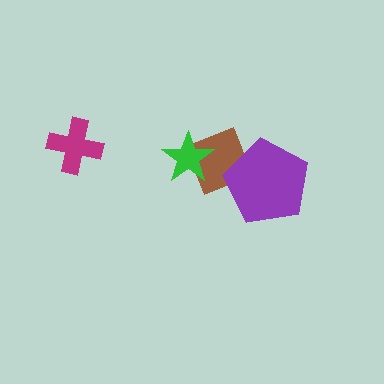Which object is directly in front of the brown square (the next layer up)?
The purple pentagon is directly in front of the brown square.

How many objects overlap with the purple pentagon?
1 object overlaps with the purple pentagon.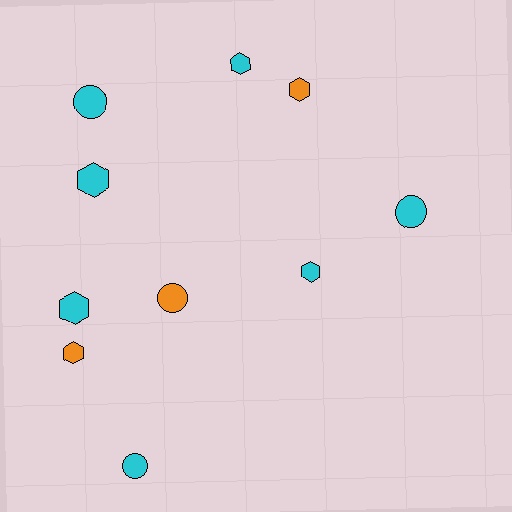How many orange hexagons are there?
There are 2 orange hexagons.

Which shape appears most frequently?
Hexagon, with 6 objects.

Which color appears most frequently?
Cyan, with 7 objects.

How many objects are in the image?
There are 10 objects.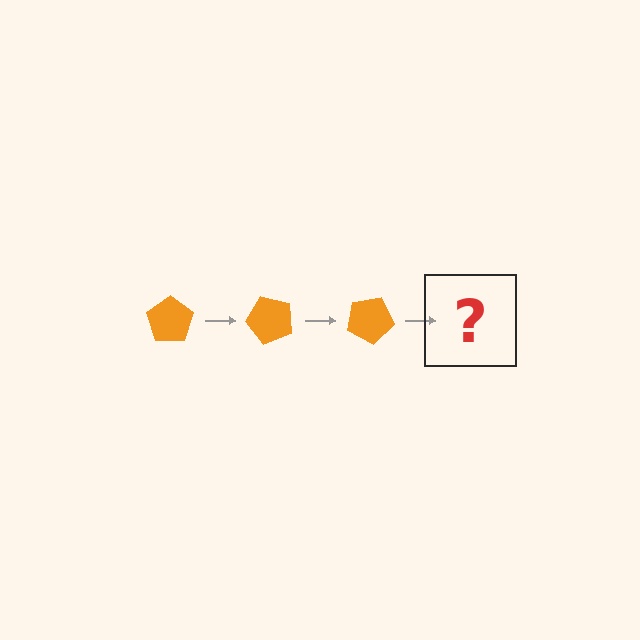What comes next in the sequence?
The next element should be an orange pentagon rotated 150 degrees.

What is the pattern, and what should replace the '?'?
The pattern is that the pentagon rotates 50 degrees each step. The '?' should be an orange pentagon rotated 150 degrees.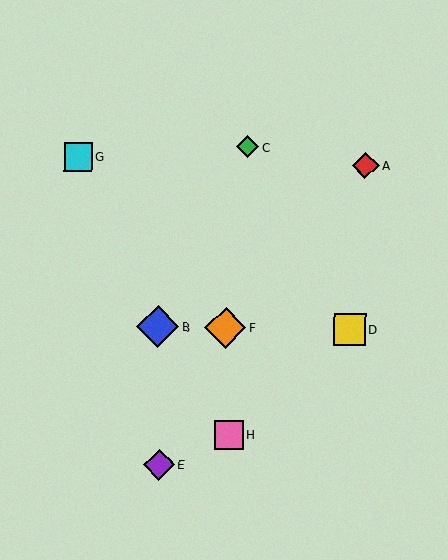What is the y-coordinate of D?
Object D is at y≈330.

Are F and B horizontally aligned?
Yes, both are at y≈328.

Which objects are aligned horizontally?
Objects B, D, F are aligned horizontally.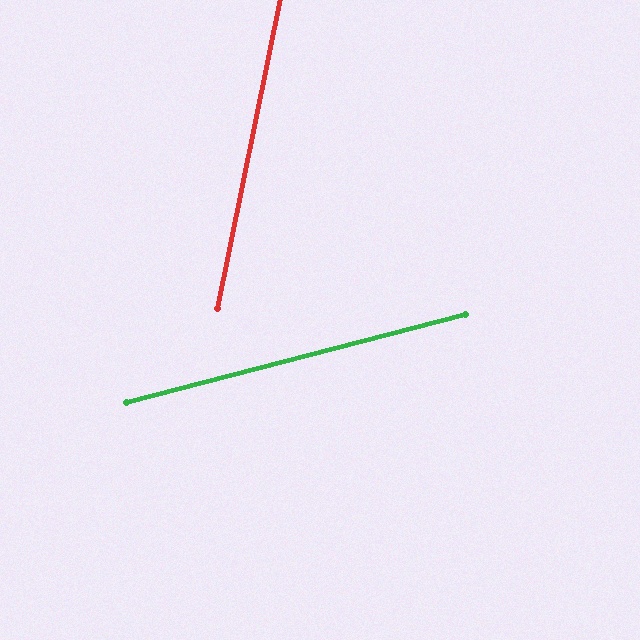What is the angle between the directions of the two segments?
Approximately 64 degrees.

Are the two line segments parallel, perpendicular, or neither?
Neither parallel nor perpendicular — they differ by about 64°.